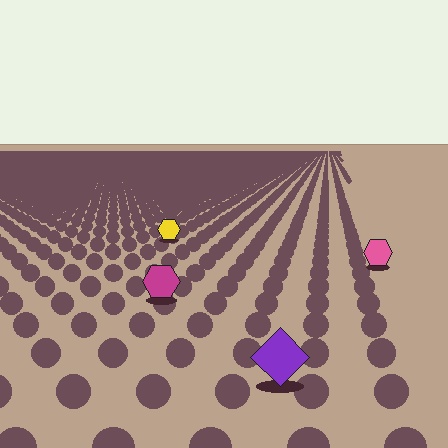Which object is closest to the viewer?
The purple diamond is closest. The texture marks near it are larger and more spread out.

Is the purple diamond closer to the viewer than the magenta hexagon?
Yes. The purple diamond is closer — you can tell from the texture gradient: the ground texture is coarser near it.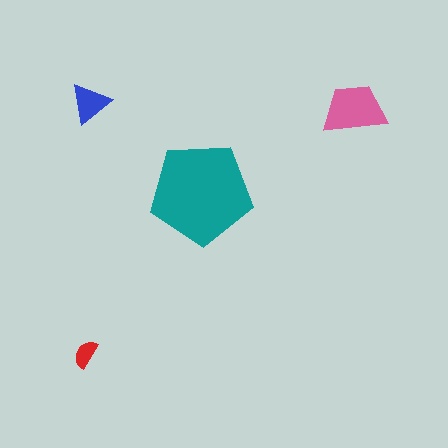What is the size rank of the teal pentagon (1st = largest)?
1st.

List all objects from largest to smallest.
The teal pentagon, the pink trapezoid, the blue triangle, the red semicircle.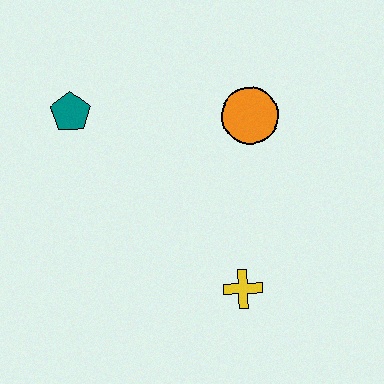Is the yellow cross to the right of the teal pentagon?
Yes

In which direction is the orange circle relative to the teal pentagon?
The orange circle is to the right of the teal pentagon.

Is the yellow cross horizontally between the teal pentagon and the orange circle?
Yes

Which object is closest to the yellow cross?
The orange circle is closest to the yellow cross.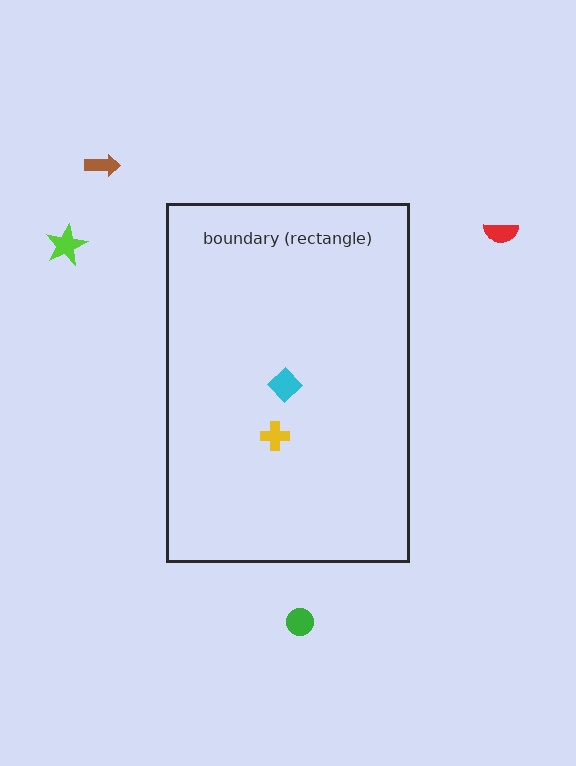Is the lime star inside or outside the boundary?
Outside.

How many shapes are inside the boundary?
2 inside, 4 outside.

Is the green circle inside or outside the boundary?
Outside.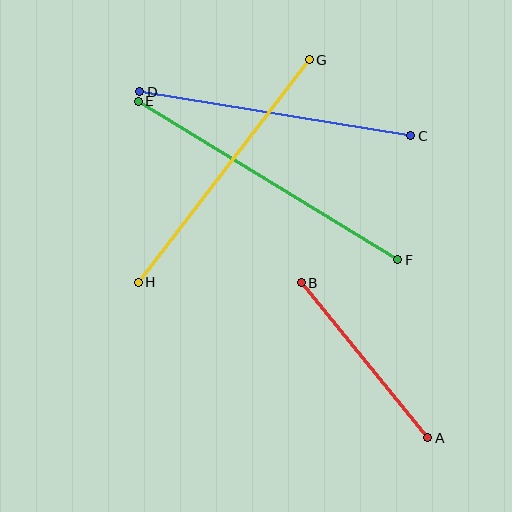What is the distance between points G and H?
The distance is approximately 280 pixels.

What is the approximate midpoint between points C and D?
The midpoint is at approximately (275, 114) pixels.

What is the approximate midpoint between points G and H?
The midpoint is at approximately (224, 171) pixels.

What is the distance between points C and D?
The distance is approximately 275 pixels.